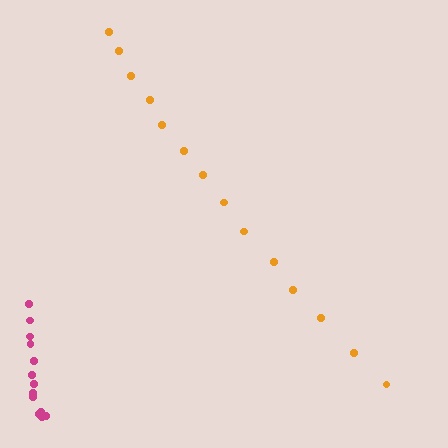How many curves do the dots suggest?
There are 2 distinct paths.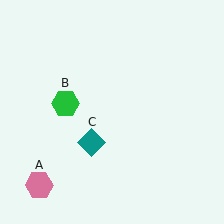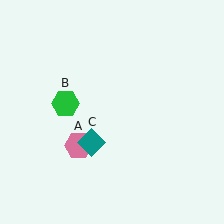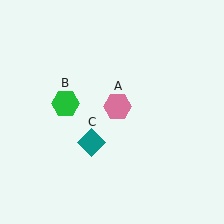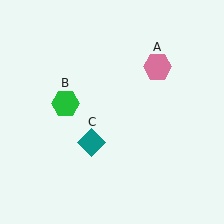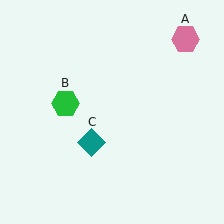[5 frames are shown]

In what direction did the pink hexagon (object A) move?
The pink hexagon (object A) moved up and to the right.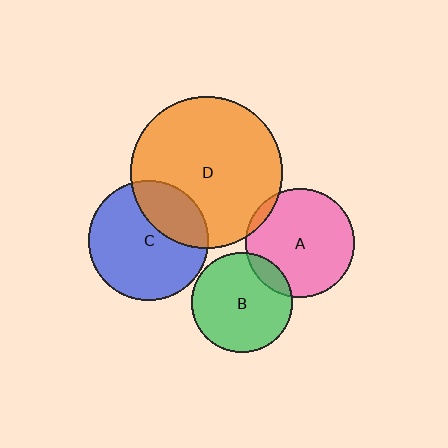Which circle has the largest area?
Circle D (orange).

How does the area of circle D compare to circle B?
Approximately 2.3 times.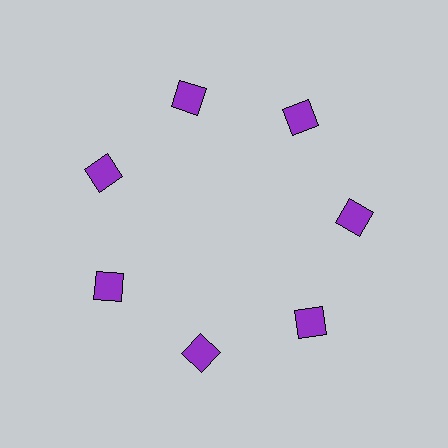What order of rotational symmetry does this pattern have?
This pattern has 7-fold rotational symmetry.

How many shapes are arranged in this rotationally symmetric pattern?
There are 7 shapes, arranged in 7 groups of 1.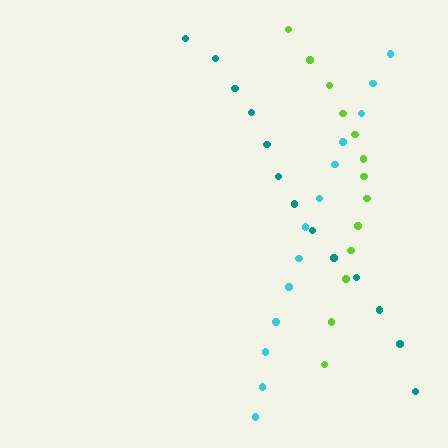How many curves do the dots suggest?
There are 3 distinct paths.